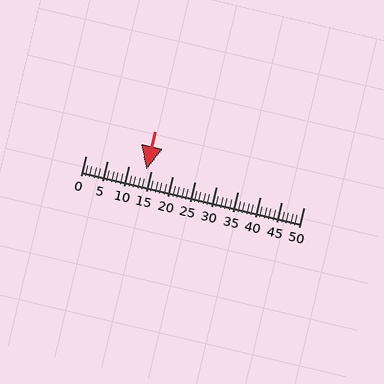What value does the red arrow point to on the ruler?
The red arrow points to approximately 14.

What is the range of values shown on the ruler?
The ruler shows values from 0 to 50.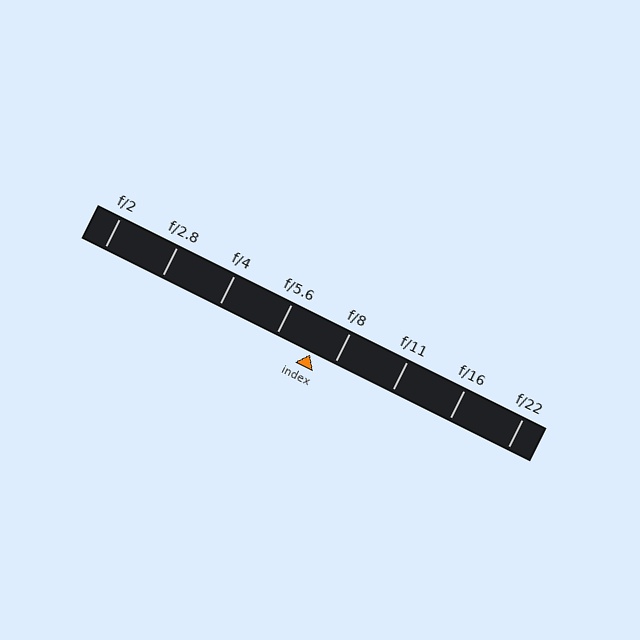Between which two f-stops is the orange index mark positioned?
The index mark is between f/5.6 and f/8.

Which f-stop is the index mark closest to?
The index mark is closest to f/8.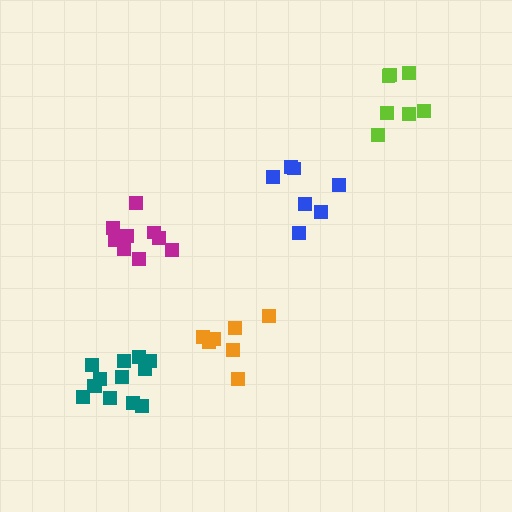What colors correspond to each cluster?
The clusters are colored: orange, teal, lime, magenta, blue.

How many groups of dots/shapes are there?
There are 5 groups.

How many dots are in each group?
Group 1: 7 dots, Group 2: 13 dots, Group 3: 7 dots, Group 4: 10 dots, Group 5: 7 dots (44 total).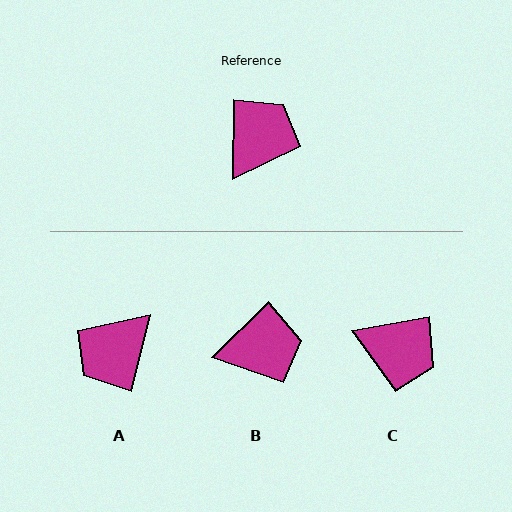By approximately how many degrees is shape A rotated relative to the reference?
Approximately 167 degrees counter-clockwise.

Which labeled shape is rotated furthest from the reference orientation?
A, about 167 degrees away.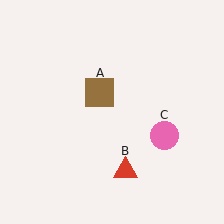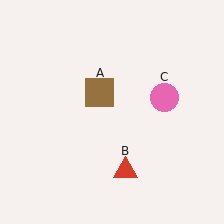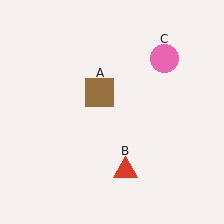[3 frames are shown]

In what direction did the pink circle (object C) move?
The pink circle (object C) moved up.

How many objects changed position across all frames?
1 object changed position: pink circle (object C).